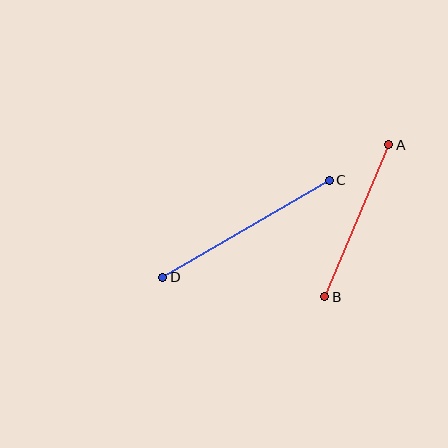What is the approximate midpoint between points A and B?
The midpoint is at approximately (357, 221) pixels.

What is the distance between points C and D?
The distance is approximately 193 pixels.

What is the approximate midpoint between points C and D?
The midpoint is at approximately (246, 229) pixels.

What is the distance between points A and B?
The distance is approximately 165 pixels.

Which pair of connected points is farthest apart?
Points C and D are farthest apart.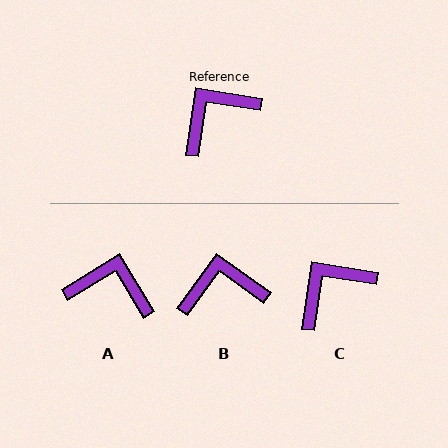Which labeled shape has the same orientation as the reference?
C.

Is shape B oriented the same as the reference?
No, it is off by about 27 degrees.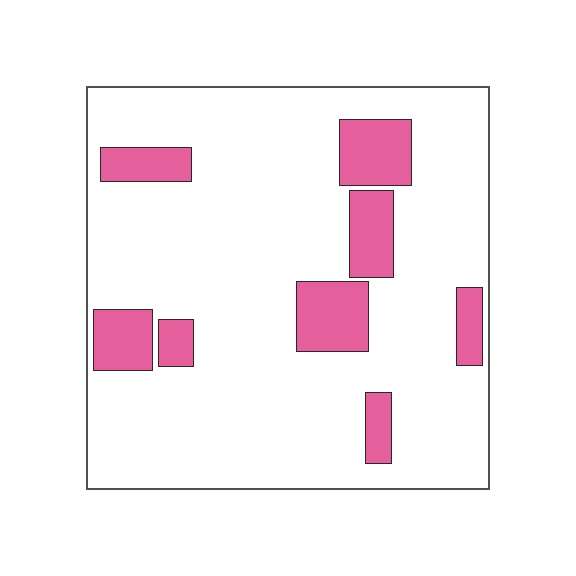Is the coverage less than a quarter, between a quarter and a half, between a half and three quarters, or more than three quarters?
Less than a quarter.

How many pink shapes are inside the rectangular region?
8.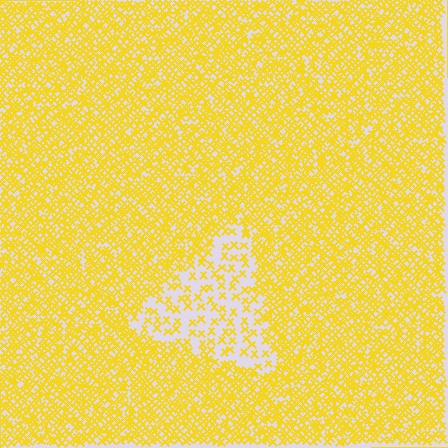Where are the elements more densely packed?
The elements are more densely packed outside the triangle boundary.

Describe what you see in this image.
The image contains small yellow elements arranged at two different densities. A triangle-shaped region is visible where the elements are less densely packed than the surrounding area.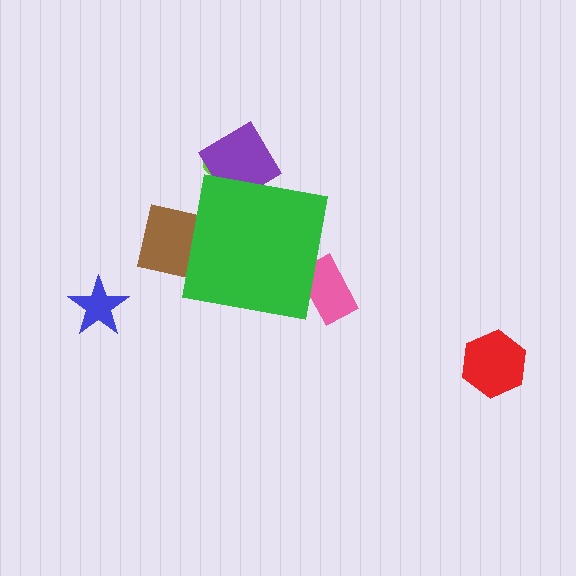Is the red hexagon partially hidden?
No, the red hexagon is fully visible.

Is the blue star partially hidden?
No, the blue star is fully visible.